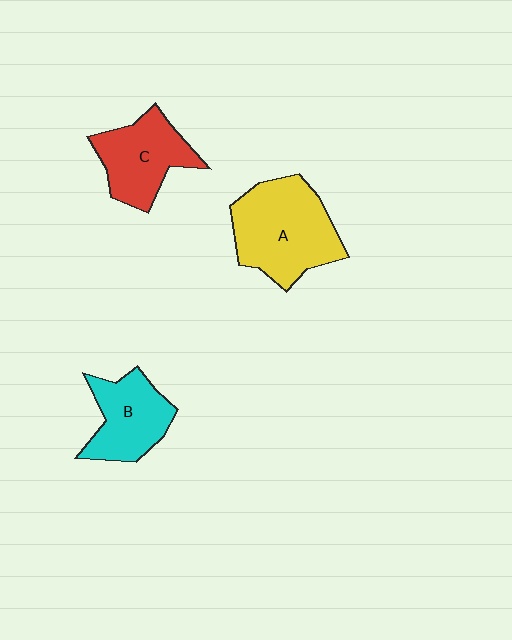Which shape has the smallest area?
Shape B (cyan).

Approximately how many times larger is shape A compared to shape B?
Approximately 1.5 times.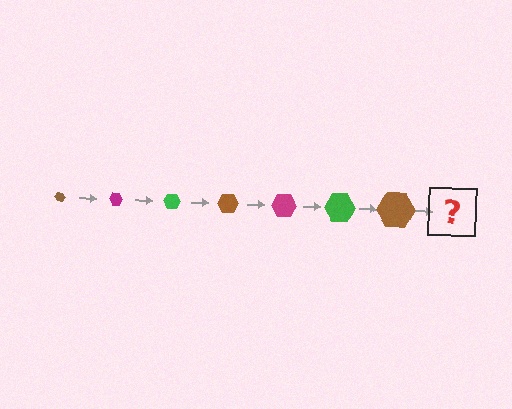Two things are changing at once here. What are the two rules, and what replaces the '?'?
The two rules are that the hexagon grows larger each step and the color cycles through brown, magenta, and green. The '?' should be a magenta hexagon, larger than the previous one.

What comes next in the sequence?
The next element should be a magenta hexagon, larger than the previous one.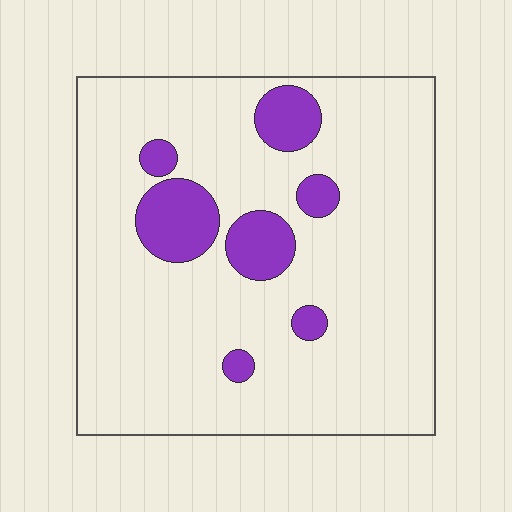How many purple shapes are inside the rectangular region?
7.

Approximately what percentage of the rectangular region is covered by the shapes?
Approximately 15%.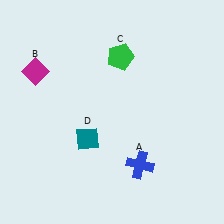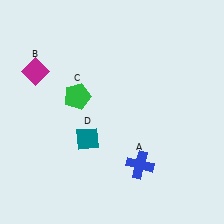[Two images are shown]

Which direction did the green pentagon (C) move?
The green pentagon (C) moved left.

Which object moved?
The green pentagon (C) moved left.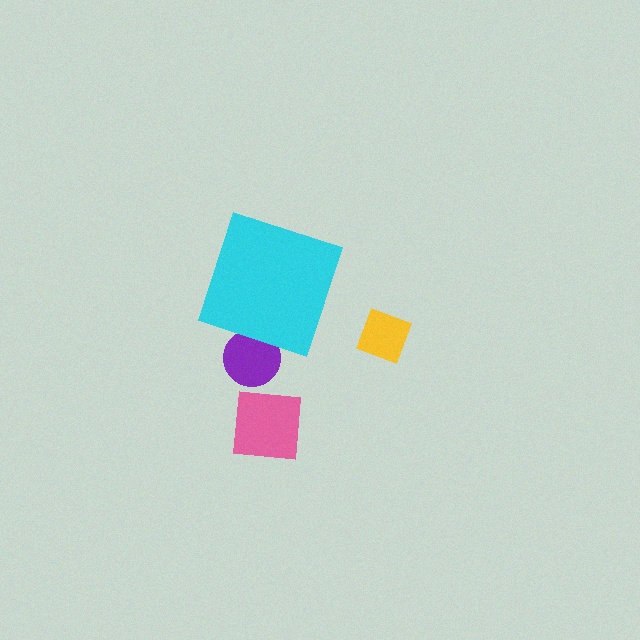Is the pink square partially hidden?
No, the pink square is fully visible.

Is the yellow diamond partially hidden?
No, the yellow diamond is fully visible.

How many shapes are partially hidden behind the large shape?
1 shape is partially hidden.